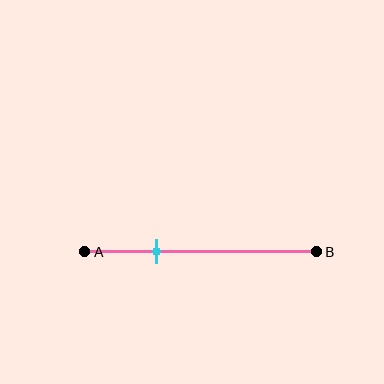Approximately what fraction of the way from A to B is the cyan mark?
The cyan mark is approximately 30% of the way from A to B.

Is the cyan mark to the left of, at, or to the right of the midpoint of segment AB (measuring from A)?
The cyan mark is to the left of the midpoint of segment AB.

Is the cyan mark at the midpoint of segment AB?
No, the mark is at about 30% from A, not at the 50% midpoint.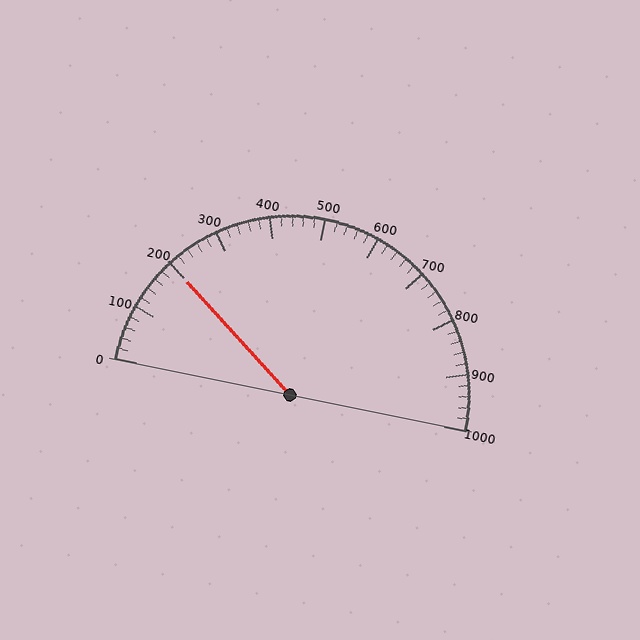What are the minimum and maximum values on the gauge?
The gauge ranges from 0 to 1000.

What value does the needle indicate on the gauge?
The needle indicates approximately 200.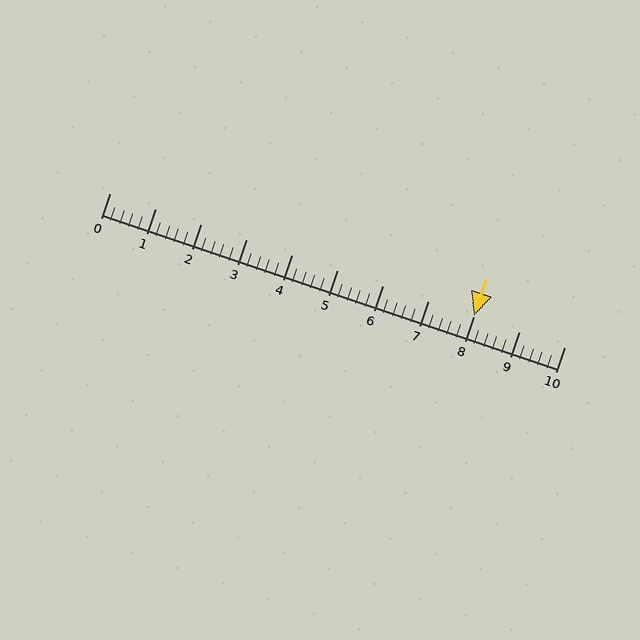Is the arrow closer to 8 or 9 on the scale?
The arrow is closer to 8.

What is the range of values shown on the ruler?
The ruler shows values from 0 to 10.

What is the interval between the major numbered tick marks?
The major tick marks are spaced 1 units apart.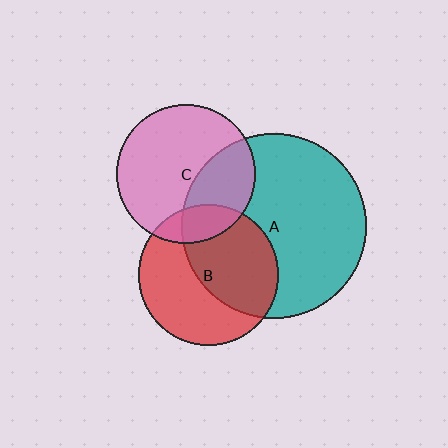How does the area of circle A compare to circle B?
Approximately 1.7 times.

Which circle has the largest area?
Circle A (teal).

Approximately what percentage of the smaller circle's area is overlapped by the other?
Approximately 15%.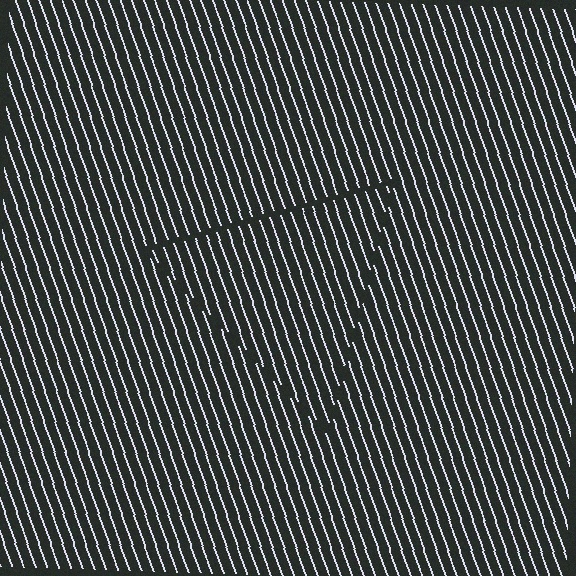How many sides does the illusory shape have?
3 sides — the line-ends trace a triangle.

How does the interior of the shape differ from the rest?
The interior of the shape contains the same grating, shifted by half a period — the contour is defined by the phase discontinuity where line-ends from the inner and outer gratings abut.